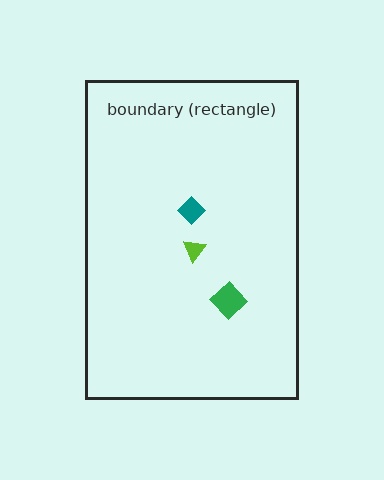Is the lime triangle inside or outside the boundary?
Inside.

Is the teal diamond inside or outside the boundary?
Inside.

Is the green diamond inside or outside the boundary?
Inside.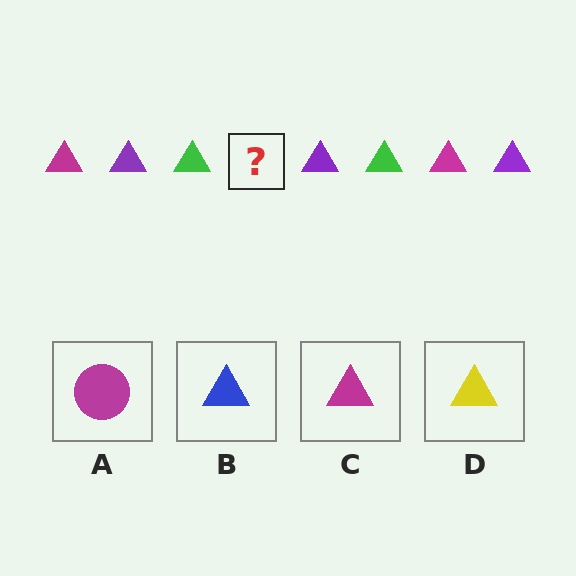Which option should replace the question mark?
Option C.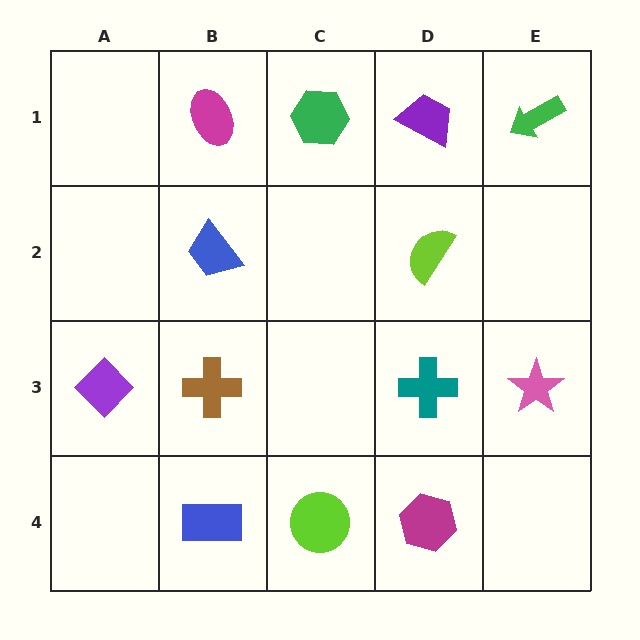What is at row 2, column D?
A lime semicircle.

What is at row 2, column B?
A blue trapezoid.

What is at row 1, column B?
A magenta ellipse.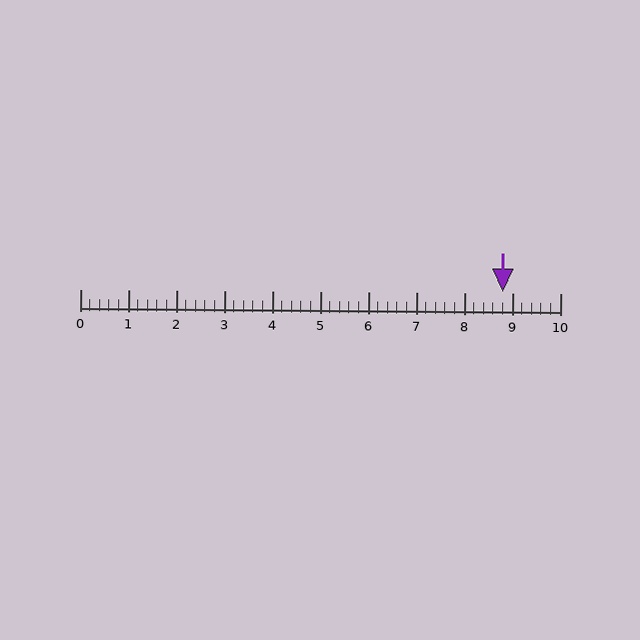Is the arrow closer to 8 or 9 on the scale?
The arrow is closer to 9.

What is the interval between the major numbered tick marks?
The major tick marks are spaced 1 units apart.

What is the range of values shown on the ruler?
The ruler shows values from 0 to 10.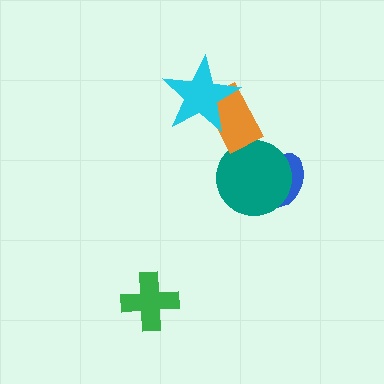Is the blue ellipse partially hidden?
Yes, it is partially covered by another shape.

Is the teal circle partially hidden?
No, no other shape covers it.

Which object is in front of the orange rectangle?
The cyan star is in front of the orange rectangle.